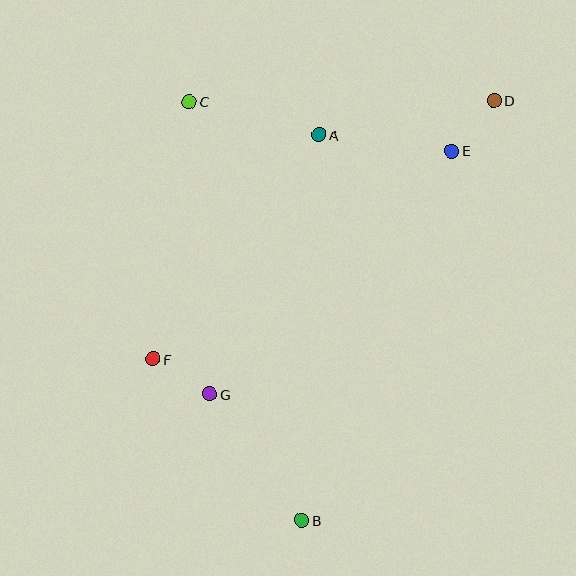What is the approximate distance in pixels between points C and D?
The distance between C and D is approximately 305 pixels.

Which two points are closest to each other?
Points D and E are closest to each other.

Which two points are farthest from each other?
Points B and D are farthest from each other.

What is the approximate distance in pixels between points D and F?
The distance between D and F is approximately 428 pixels.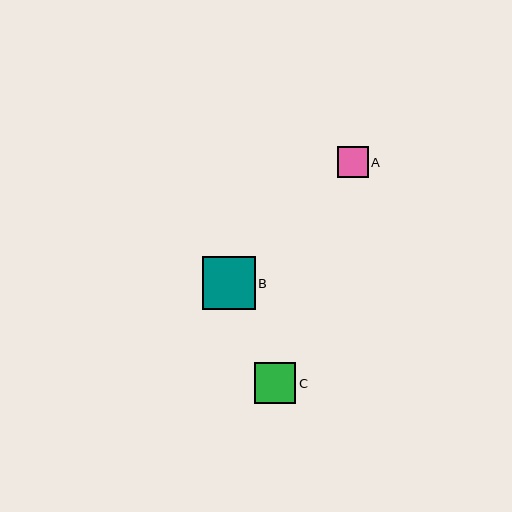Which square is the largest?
Square B is the largest with a size of approximately 53 pixels.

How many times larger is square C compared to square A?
Square C is approximately 1.3 times the size of square A.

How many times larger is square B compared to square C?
Square B is approximately 1.3 times the size of square C.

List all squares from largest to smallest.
From largest to smallest: B, C, A.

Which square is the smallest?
Square A is the smallest with a size of approximately 31 pixels.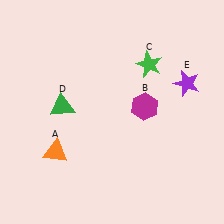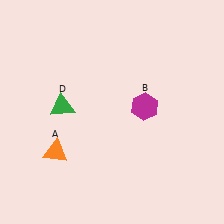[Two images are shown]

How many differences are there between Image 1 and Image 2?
There are 2 differences between the two images.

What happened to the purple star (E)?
The purple star (E) was removed in Image 2. It was in the top-right area of Image 1.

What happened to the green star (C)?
The green star (C) was removed in Image 2. It was in the top-right area of Image 1.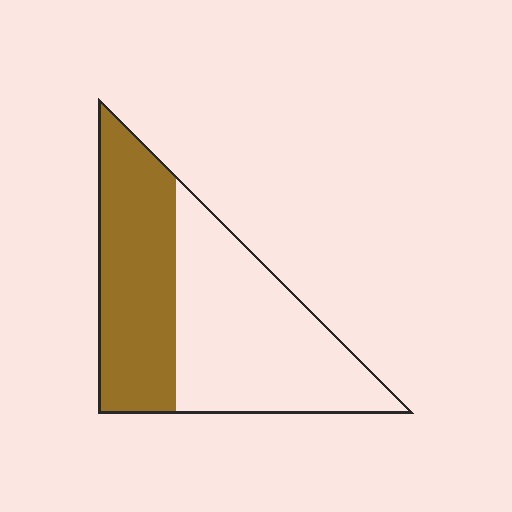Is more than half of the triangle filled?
No.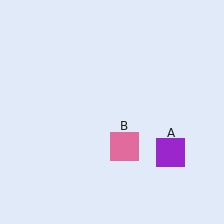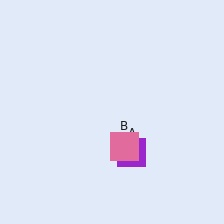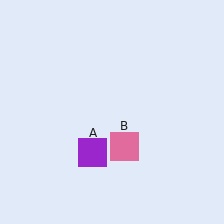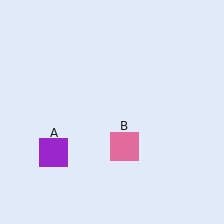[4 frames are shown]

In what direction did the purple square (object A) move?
The purple square (object A) moved left.